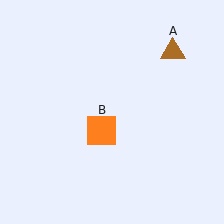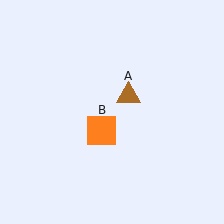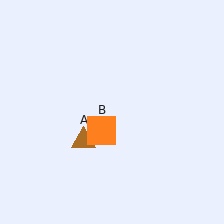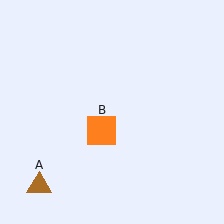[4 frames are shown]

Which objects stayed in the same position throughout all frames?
Orange square (object B) remained stationary.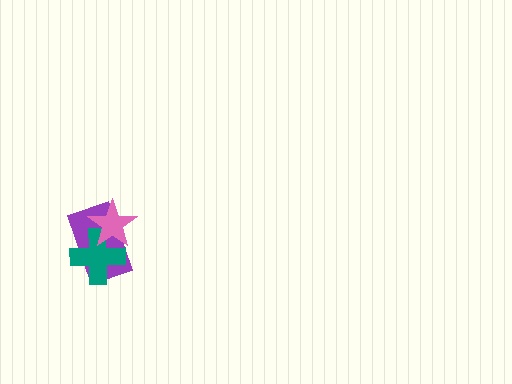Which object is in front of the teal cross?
The pink star is in front of the teal cross.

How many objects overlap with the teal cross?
2 objects overlap with the teal cross.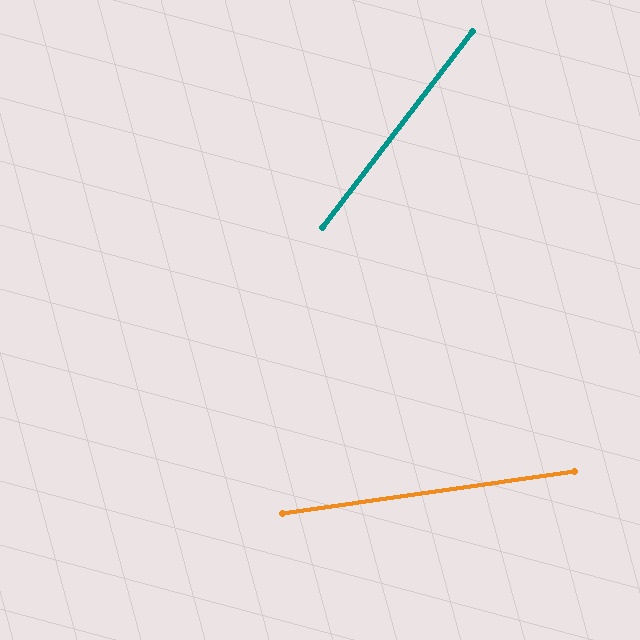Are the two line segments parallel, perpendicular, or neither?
Neither parallel nor perpendicular — they differ by about 45°.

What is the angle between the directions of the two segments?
Approximately 45 degrees.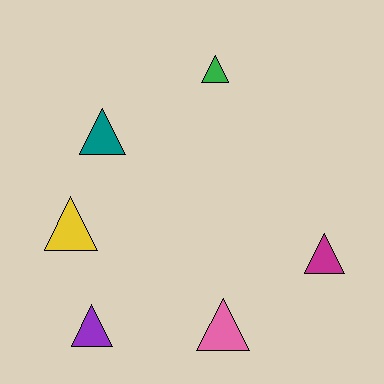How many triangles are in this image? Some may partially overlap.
There are 6 triangles.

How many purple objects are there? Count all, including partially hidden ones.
There is 1 purple object.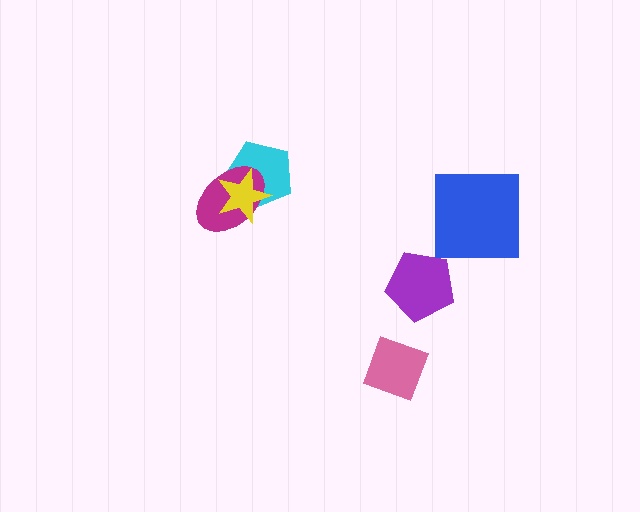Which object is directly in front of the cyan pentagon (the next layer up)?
The magenta ellipse is directly in front of the cyan pentagon.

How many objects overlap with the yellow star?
2 objects overlap with the yellow star.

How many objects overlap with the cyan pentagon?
2 objects overlap with the cyan pentagon.